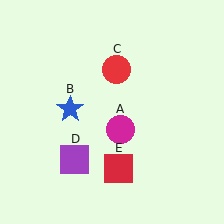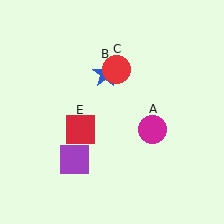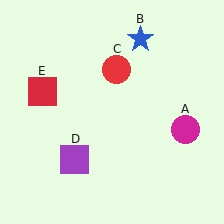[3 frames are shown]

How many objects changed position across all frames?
3 objects changed position: magenta circle (object A), blue star (object B), red square (object E).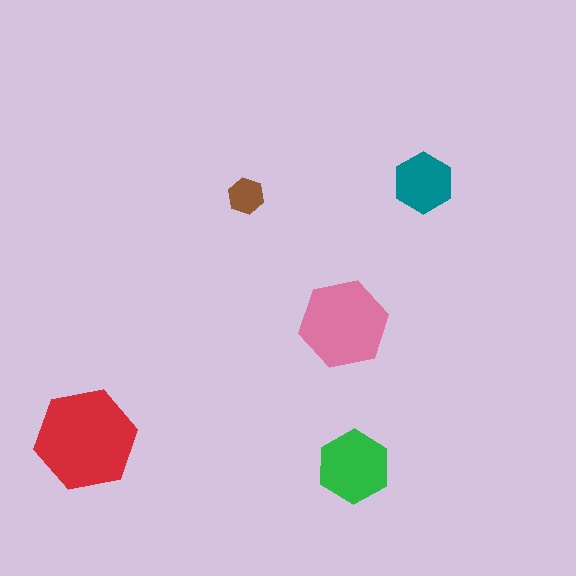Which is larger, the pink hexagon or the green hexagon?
The pink one.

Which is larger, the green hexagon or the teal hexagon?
The green one.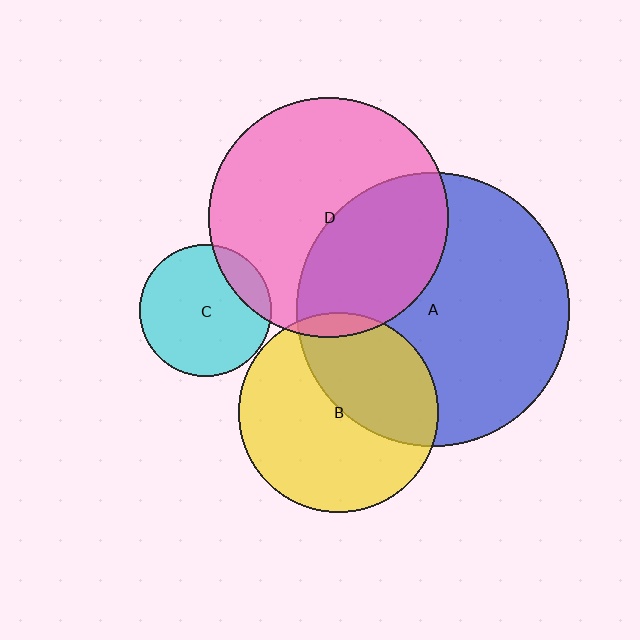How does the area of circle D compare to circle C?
Approximately 3.3 times.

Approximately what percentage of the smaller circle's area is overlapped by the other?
Approximately 15%.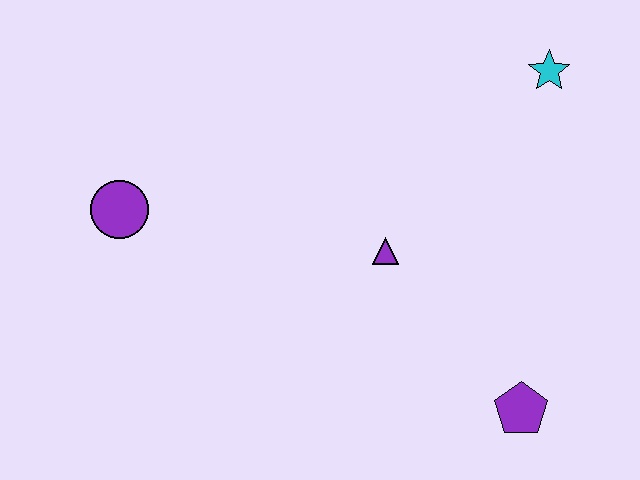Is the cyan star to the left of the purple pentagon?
No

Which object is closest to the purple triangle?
The purple pentagon is closest to the purple triangle.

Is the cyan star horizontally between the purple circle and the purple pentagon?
No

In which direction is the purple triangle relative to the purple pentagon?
The purple triangle is above the purple pentagon.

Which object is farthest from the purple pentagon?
The purple circle is farthest from the purple pentagon.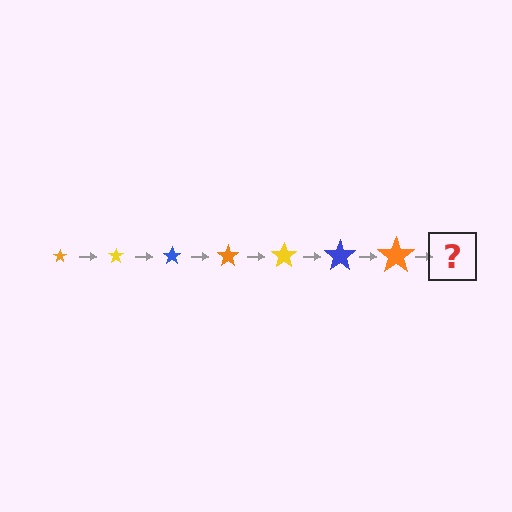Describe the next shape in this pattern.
It should be a yellow star, larger than the previous one.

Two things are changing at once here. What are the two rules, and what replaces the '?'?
The two rules are that the star grows larger each step and the color cycles through orange, yellow, and blue. The '?' should be a yellow star, larger than the previous one.